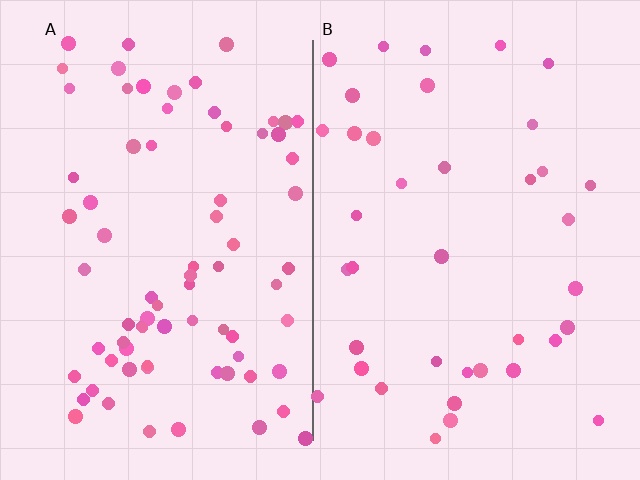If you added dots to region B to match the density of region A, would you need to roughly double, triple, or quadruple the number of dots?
Approximately double.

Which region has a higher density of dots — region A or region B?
A (the left).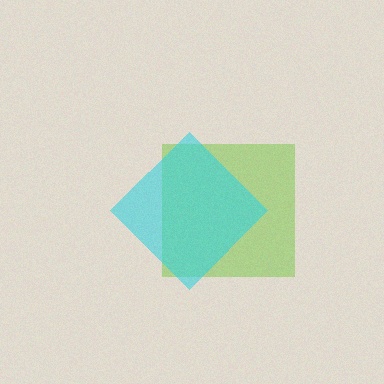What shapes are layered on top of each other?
The layered shapes are: a lime square, a cyan diamond.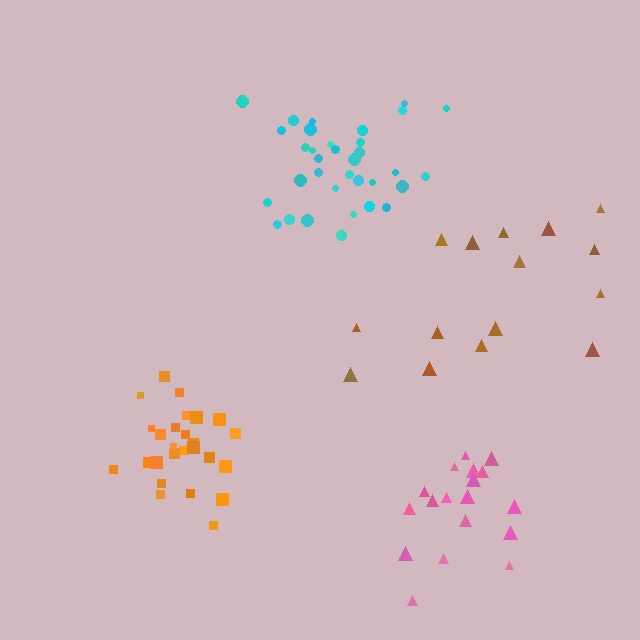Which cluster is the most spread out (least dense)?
Brown.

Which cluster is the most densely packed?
Orange.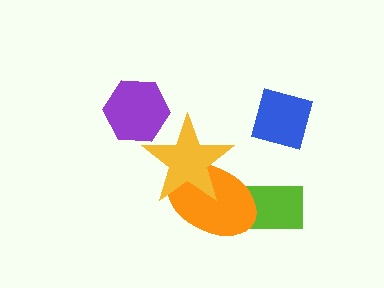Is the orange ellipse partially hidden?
Yes, it is partially covered by another shape.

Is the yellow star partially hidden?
No, no other shape covers it.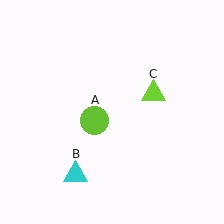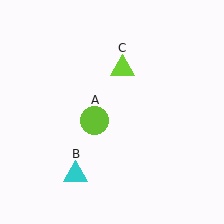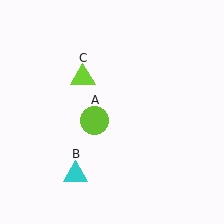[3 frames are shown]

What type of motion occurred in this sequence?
The lime triangle (object C) rotated counterclockwise around the center of the scene.